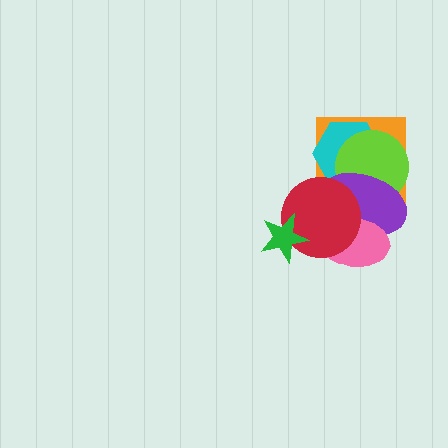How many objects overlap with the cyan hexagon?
3 objects overlap with the cyan hexagon.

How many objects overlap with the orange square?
4 objects overlap with the orange square.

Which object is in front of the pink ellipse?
The red circle is in front of the pink ellipse.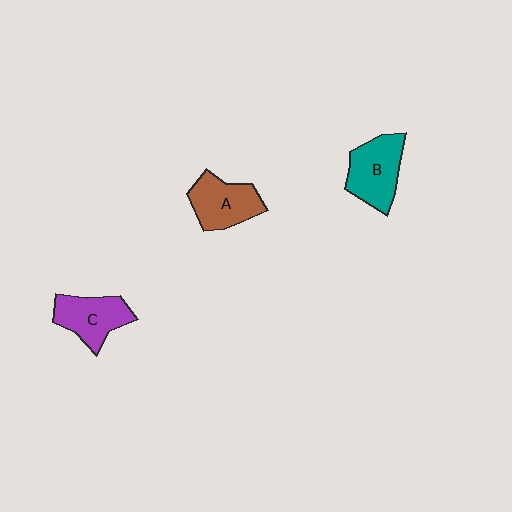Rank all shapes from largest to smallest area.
From largest to smallest: B (teal), A (brown), C (purple).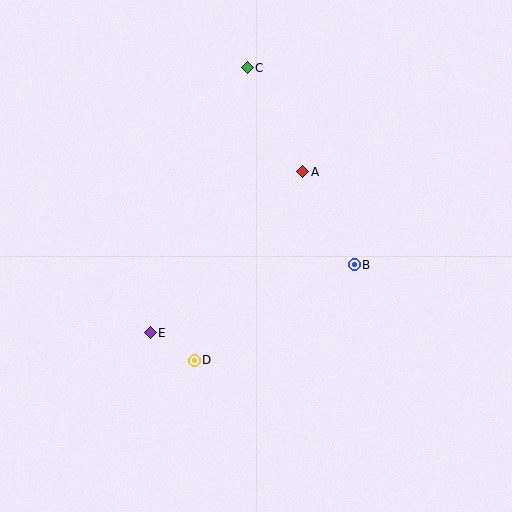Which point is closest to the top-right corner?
Point A is closest to the top-right corner.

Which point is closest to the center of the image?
Point A at (303, 172) is closest to the center.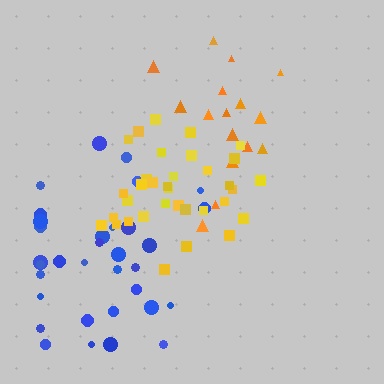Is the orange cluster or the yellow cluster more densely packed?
Yellow.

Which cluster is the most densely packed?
Yellow.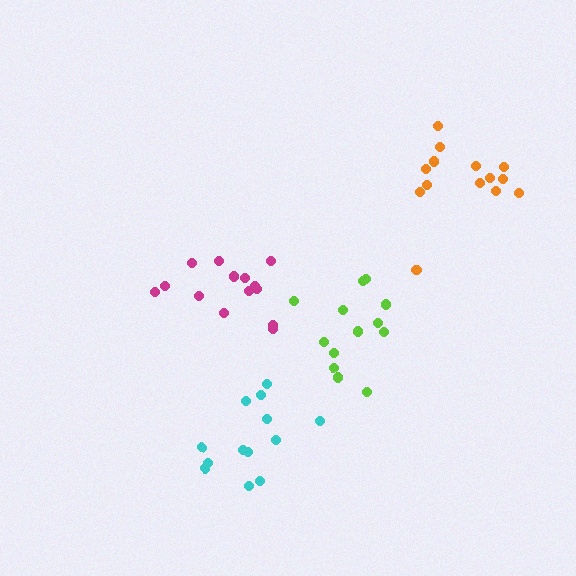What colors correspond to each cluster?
The clusters are colored: cyan, magenta, orange, lime.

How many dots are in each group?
Group 1: 13 dots, Group 2: 14 dots, Group 3: 14 dots, Group 4: 13 dots (54 total).